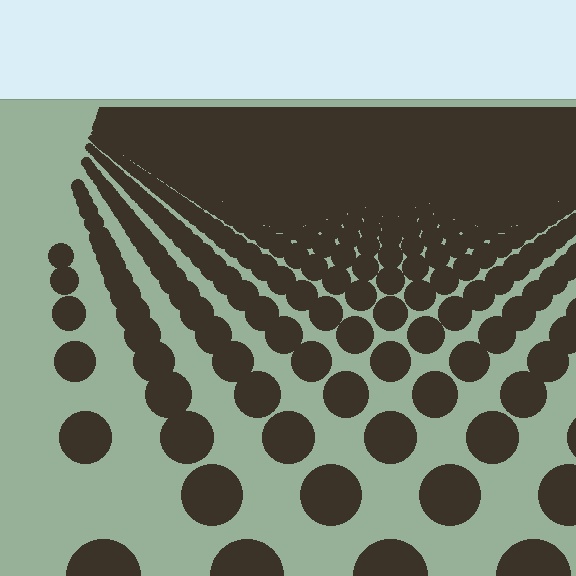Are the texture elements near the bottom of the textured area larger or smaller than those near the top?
Larger. Near the bottom, elements are closer to the viewer and appear at a bigger on-screen size.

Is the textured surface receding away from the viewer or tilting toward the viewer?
The surface is receding away from the viewer. Texture elements get smaller and denser toward the top.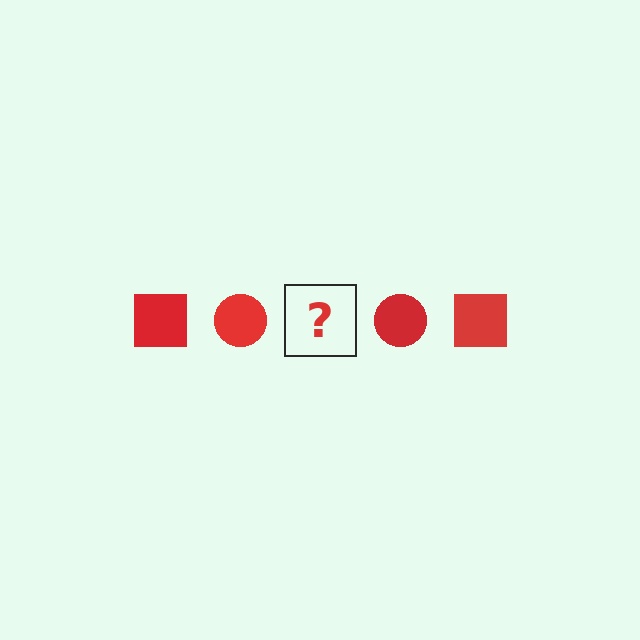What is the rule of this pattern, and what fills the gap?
The rule is that the pattern cycles through square, circle shapes in red. The gap should be filled with a red square.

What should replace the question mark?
The question mark should be replaced with a red square.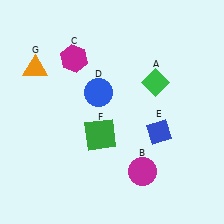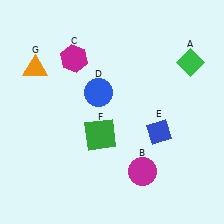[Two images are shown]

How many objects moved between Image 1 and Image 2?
1 object moved between the two images.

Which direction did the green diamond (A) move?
The green diamond (A) moved right.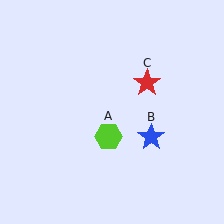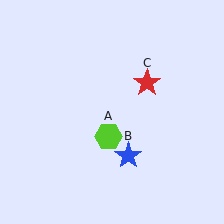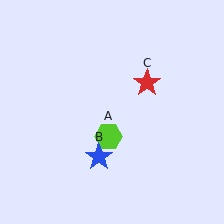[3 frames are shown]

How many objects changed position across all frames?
1 object changed position: blue star (object B).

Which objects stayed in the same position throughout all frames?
Lime hexagon (object A) and red star (object C) remained stationary.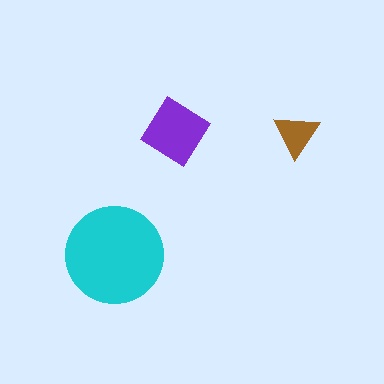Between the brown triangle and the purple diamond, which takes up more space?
The purple diamond.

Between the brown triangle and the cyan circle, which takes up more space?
The cyan circle.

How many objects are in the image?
There are 3 objects in the image.